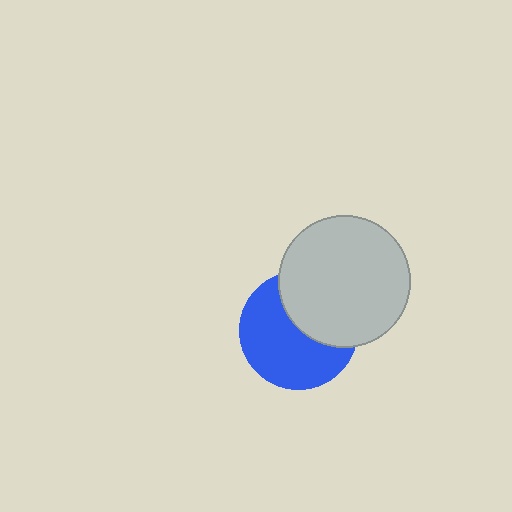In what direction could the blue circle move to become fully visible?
The blue circle could move toward the lower-left. That would shift it out from behind the light gray circle entirely.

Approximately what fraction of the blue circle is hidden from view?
Roughly 40% of the blue circle is hidden behind the light gray circle.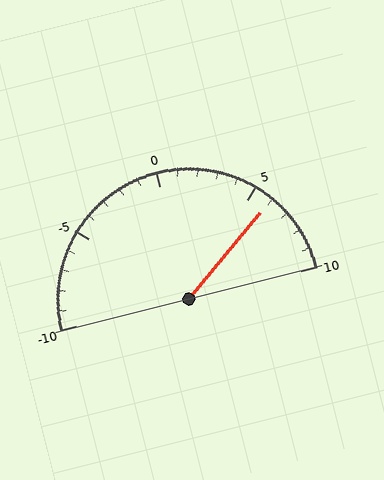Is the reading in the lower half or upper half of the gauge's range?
The reading is in the upper half of the range (-10 to 10).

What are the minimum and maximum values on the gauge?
The gauge ranges from -10 to 10.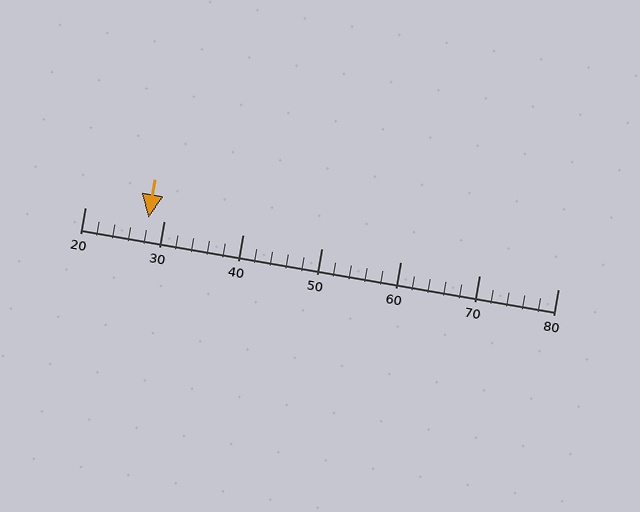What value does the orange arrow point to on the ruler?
The orange arrow points to approximately 28.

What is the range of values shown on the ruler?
The ruler shows values from 20 to 80.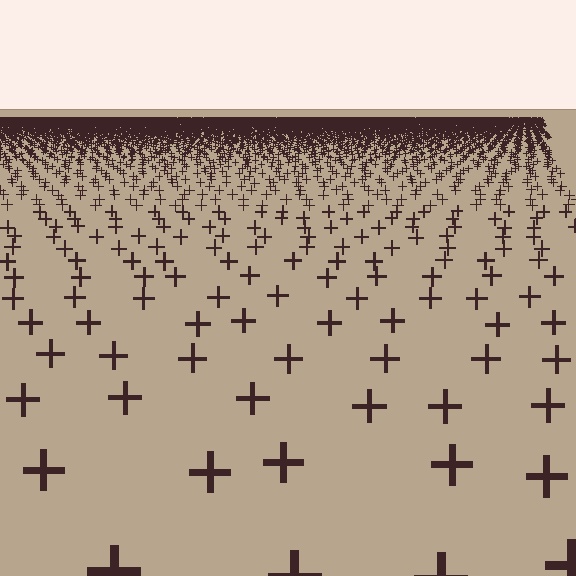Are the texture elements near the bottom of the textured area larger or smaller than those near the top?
Larger. Near the bottom, elements are closer to the viewer and appear at a bigger on-screen size.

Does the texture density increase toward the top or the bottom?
Density increases toward the top.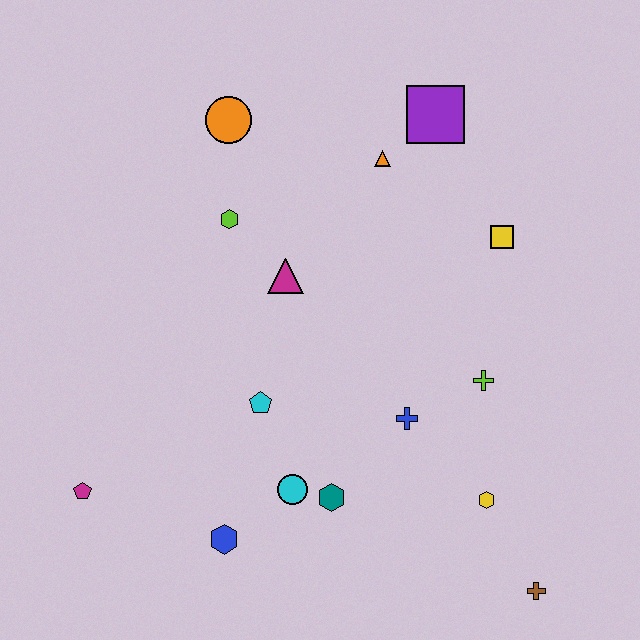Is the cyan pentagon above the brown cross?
Yes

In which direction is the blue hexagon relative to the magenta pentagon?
The blue hexagon is to the right of the magenta pentagon.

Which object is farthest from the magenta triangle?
The brown cross is farthest from the magenta triangle.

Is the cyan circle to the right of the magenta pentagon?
Yes